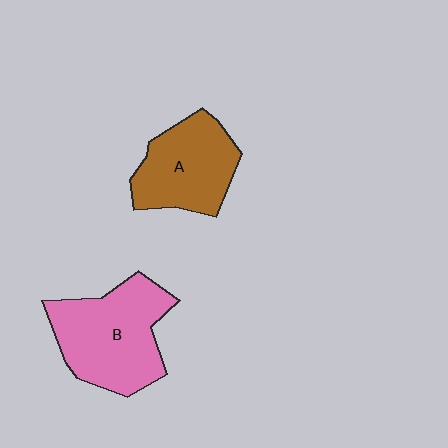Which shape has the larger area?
Shape B (pink).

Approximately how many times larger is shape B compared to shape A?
Approximately 1.3 times.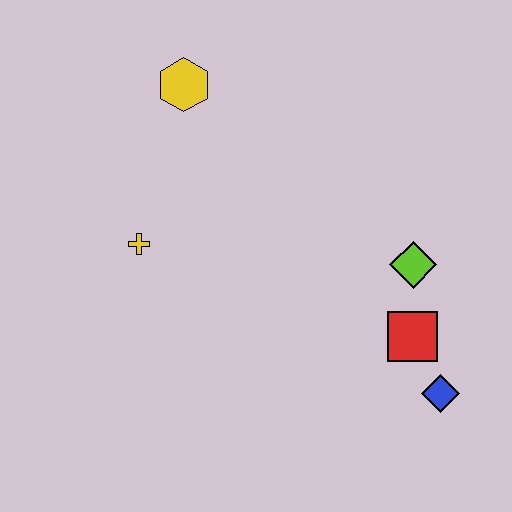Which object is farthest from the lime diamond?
The yellow hexagon is farthest from the lime diamond.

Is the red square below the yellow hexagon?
Yes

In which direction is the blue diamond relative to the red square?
The blue diamond is below the red square.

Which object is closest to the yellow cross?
The yellow hexagon is closest to the yellow cross.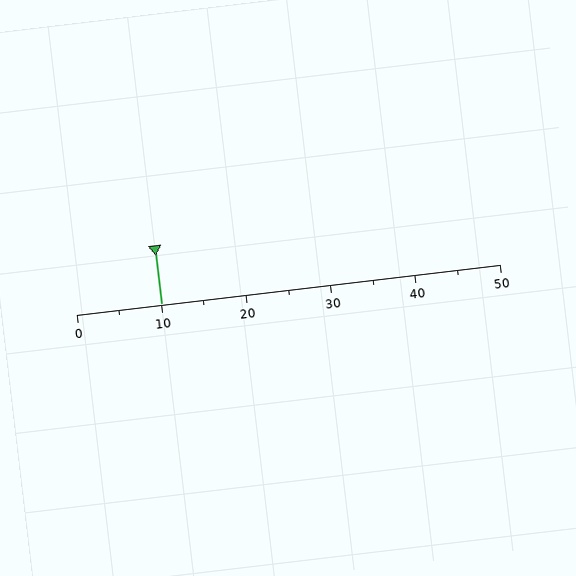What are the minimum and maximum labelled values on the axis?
The axis runs from 0 to 50.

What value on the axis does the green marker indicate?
The marker indicates approximately 10.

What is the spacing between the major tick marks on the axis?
The major ticks are spaced 10 apart.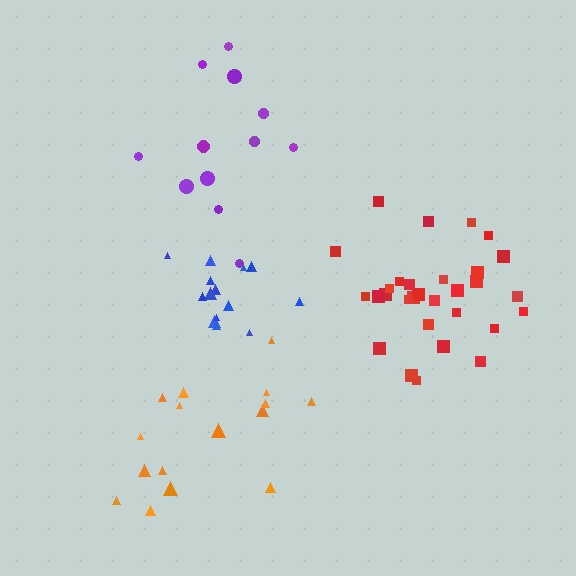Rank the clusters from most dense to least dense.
blue, red, purple, orange.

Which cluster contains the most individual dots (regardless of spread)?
Red (31).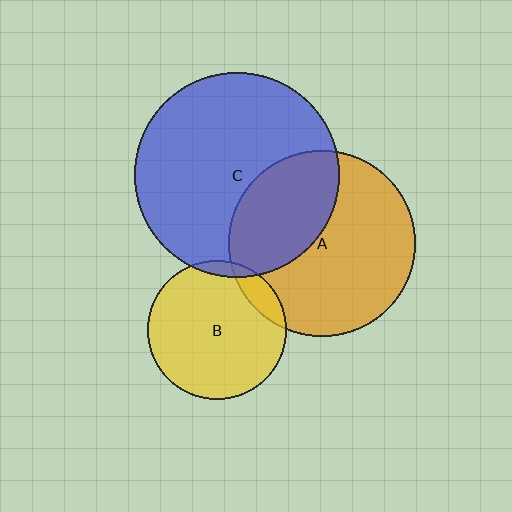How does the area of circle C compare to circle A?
Approximately 1.2 times.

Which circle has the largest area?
Circle C (blue).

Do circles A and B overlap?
Yes.